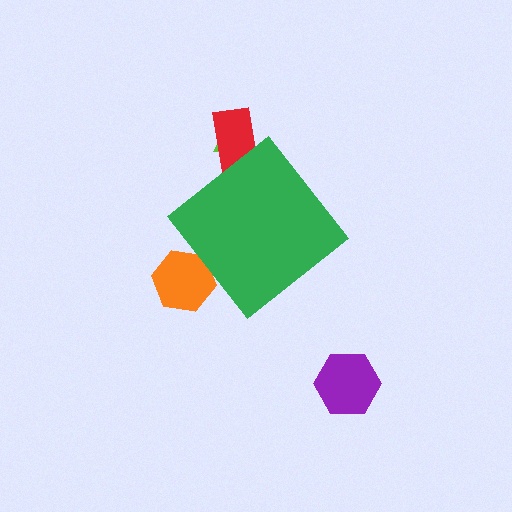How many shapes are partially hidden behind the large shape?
3 shapes are partially hidden.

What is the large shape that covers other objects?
A green diamond.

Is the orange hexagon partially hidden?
Yes, the orange hexagon is partially hidden behind the green diamond.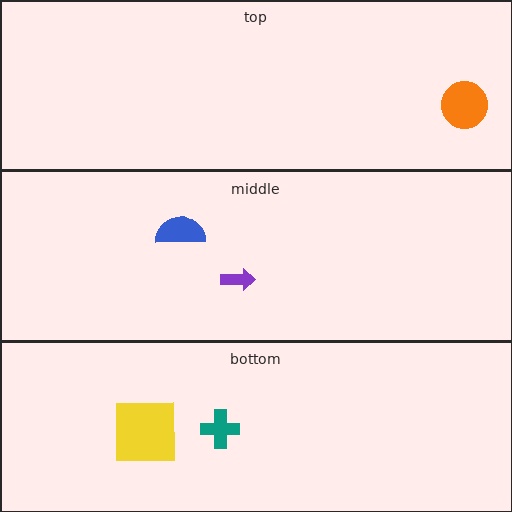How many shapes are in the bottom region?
2.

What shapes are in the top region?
The orange circle.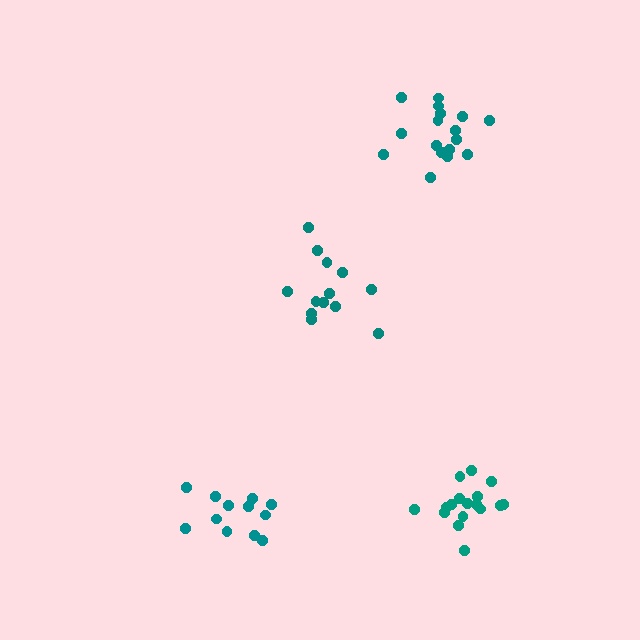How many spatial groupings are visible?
There are 4 spatial groupings.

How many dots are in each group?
Group 1: 13 dots, Group 2: 17 dots, Group 3: 12 dots, Group 4: 17 dots (59 total).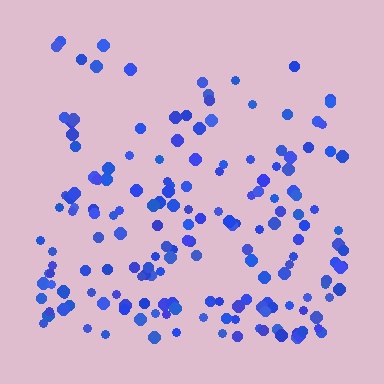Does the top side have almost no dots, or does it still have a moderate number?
Still a moderate number, just noticeably fewer than the bottom.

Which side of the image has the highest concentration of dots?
The bottom.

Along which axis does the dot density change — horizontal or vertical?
Vertical.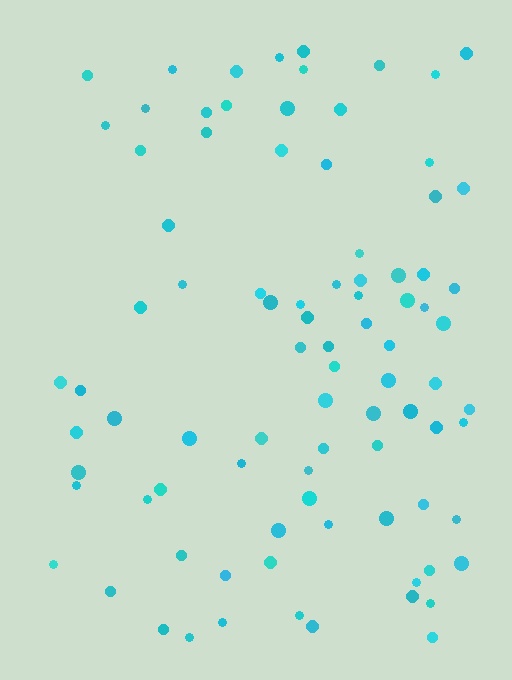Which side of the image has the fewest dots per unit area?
The left.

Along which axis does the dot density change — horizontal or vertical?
Horizontal.